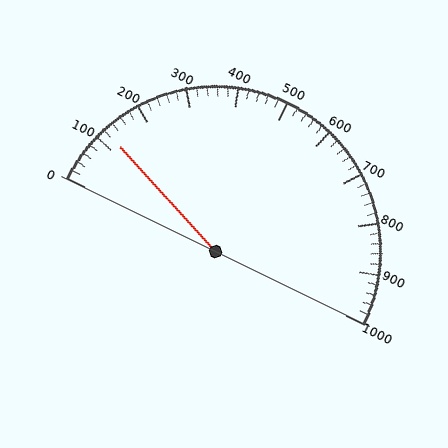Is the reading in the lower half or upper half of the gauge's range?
The reading is in the lower half of the range (0 to 1000).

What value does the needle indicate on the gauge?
The needle indicates approximately 120.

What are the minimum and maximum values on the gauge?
The gauge ranges from 0 to 1000.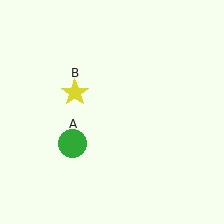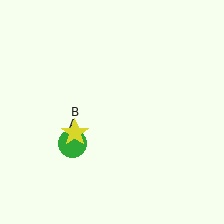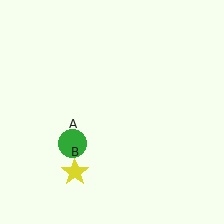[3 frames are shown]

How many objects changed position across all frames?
1 object changed position: yellow star (object B).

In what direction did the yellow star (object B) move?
The yellow star (object B) moved down.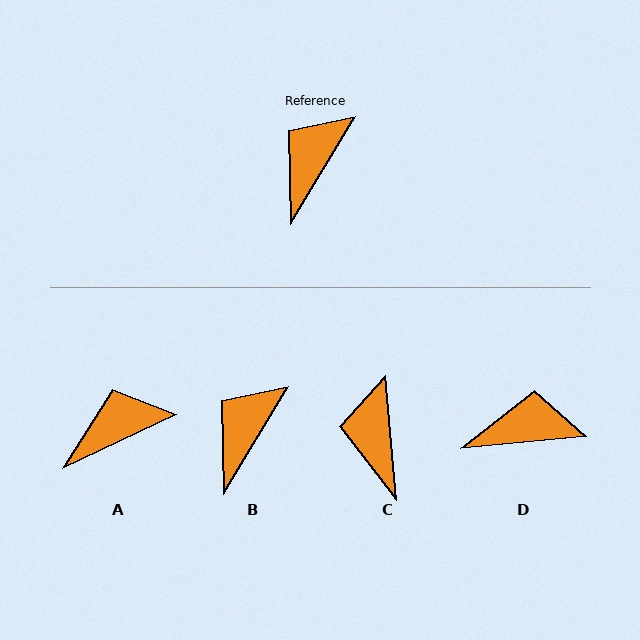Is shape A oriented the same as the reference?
No, it is off by about 34 degrees.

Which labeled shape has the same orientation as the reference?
B.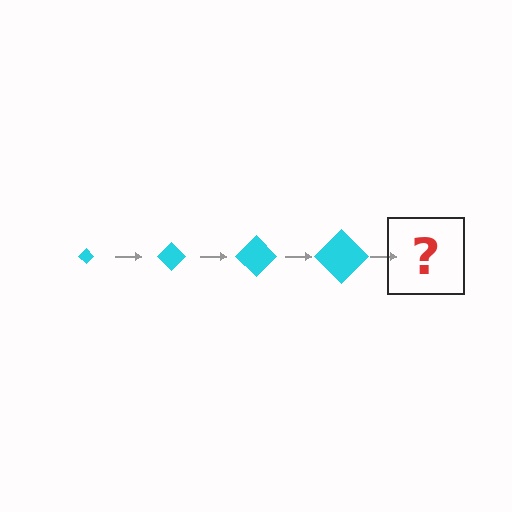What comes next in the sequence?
The next element should be a cyan diamond, larger than the previous one.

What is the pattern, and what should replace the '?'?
The pattern is that the diamond gets progressively larger each step. The '?' should be a cyan diamond, larger than the previous one.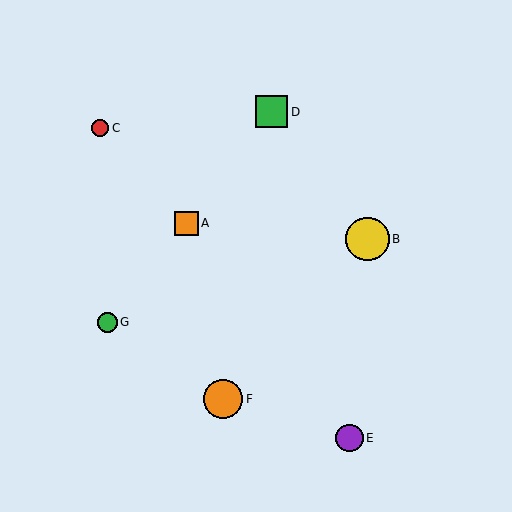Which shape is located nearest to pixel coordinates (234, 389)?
The orange circle (labeled F) at (223, 399) is nearest to that location.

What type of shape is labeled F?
Shape F is an orange circle.